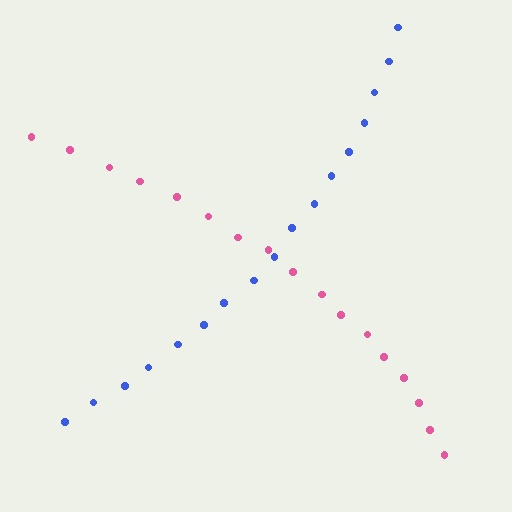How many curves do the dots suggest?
There are 2 distinct paths.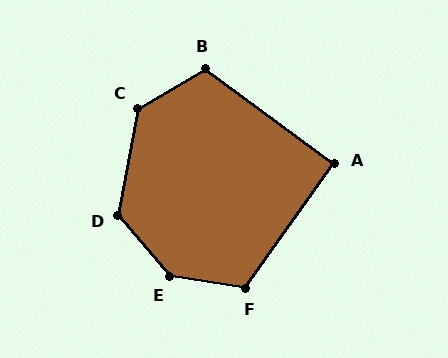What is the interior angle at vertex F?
Approximately 117 degrees (obtuse).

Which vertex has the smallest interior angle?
A, at approximately 91 degrees.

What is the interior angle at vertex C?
Approximately 130 degrees (obtuse).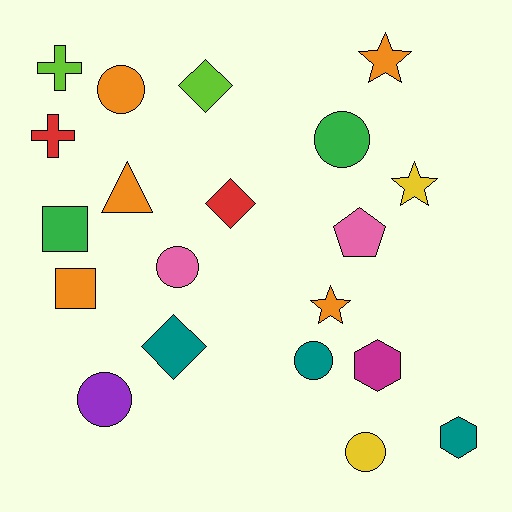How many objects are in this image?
There are 20 objects.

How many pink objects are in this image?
There are 2 pink objects.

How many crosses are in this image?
There are 2 crosses.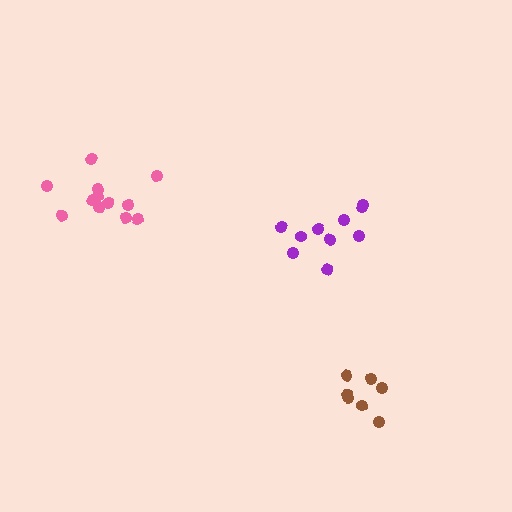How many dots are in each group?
Group 1: 7 dots, Group 2: 12 dots, Group 3: 10 dots (29 total).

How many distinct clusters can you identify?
There are 3 distinct clusters.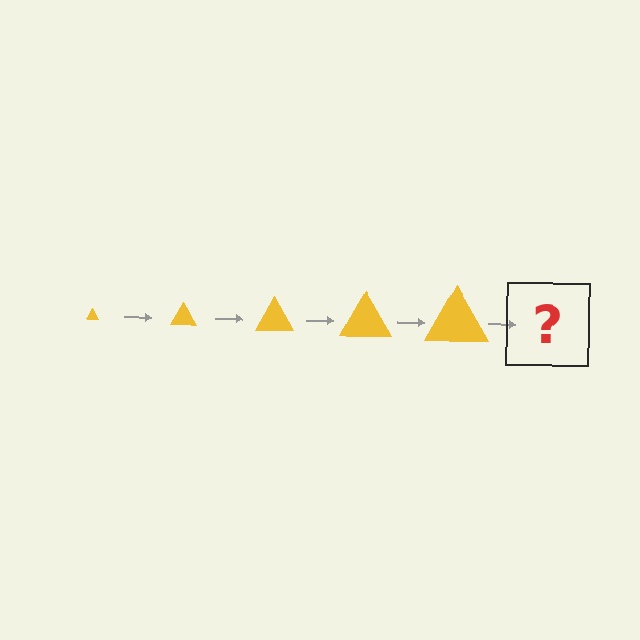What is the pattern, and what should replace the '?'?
The pattern is that the triangle gets progressively larger each step. The '?' should be a yellow triangle, larger than the previous one.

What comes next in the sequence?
The next element should be a yellow triangle, larger than the previous one.